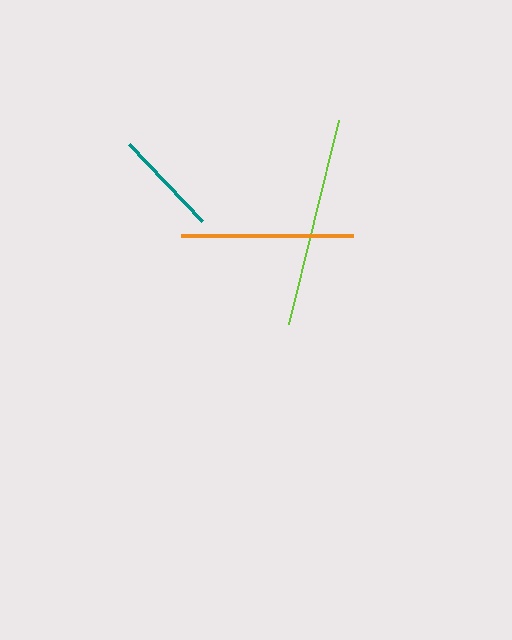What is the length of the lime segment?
The lime segment is approximately 210 pixels long.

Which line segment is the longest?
The lime line is the longest at approximately 210 pixels.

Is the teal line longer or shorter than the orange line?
The orange line is longer than the teal line.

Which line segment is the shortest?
The teal line is the shortest at approximately 105 pixels.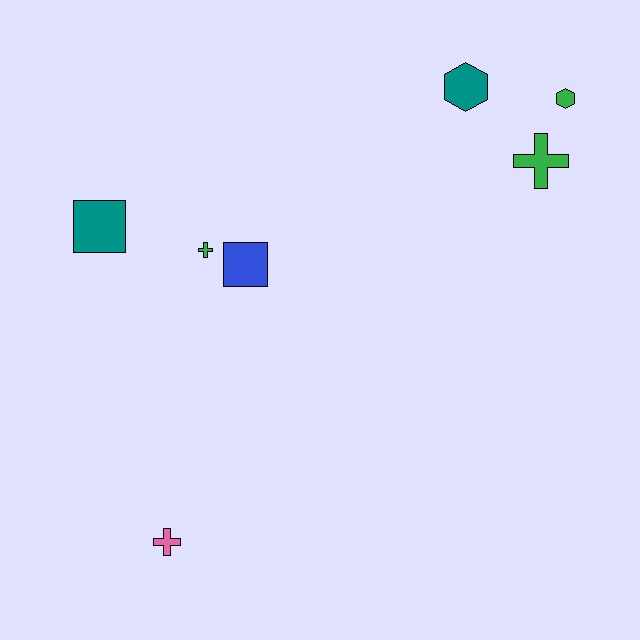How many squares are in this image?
There are 2 squares.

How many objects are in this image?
There are 7 objects.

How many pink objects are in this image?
There is 1 pink object.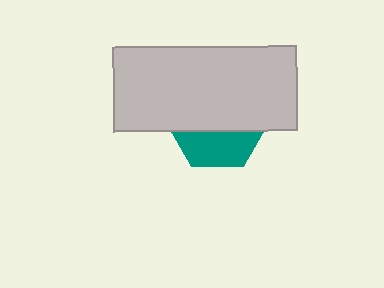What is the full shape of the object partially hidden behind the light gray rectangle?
The partially hidden object is a teal hexagon.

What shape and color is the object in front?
The object in front is a light gray rectangle.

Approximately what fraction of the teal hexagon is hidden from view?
Roughly 64% of the teal hexagon is hidden behind the light gray rectangle.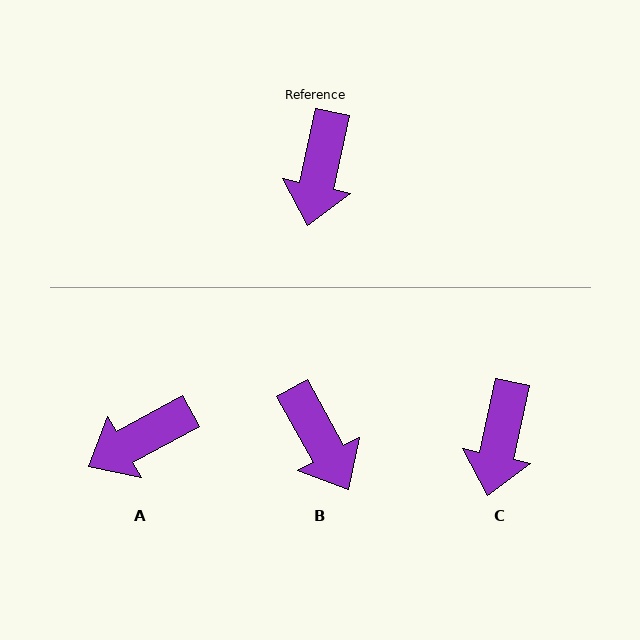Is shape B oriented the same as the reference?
No, it is off by about 41 degrees.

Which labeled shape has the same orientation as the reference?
C.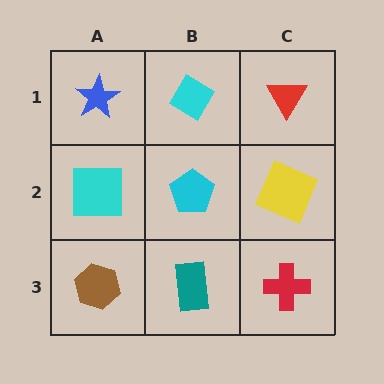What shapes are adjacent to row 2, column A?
A blue star (row 1, column A), a brown hexagon (row 3, column A), a cyan pentagon (row 2, column B).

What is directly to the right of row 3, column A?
A teal rectangle.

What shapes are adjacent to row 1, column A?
A cyan square (row 2, column A), a cyan diamond (row 1, column B).